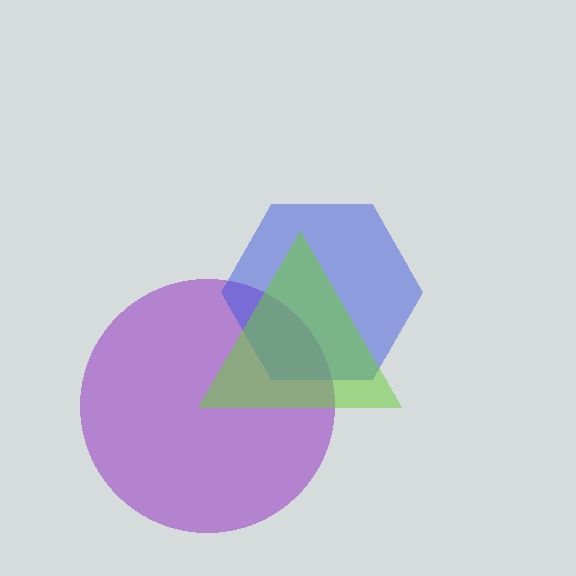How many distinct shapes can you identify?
There are 3 distinct shapes: a purple circle, a blue hexagon, a lime triangle.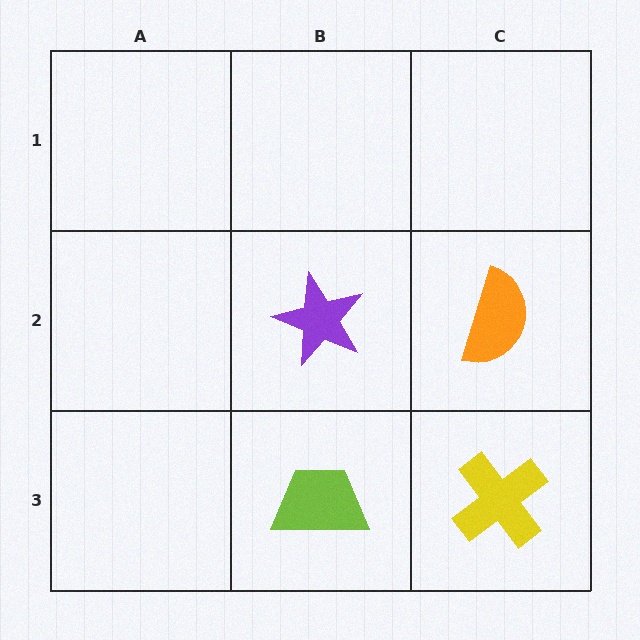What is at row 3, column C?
A yellow cross.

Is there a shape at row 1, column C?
No, that cell is empty.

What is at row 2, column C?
An orange semicircle.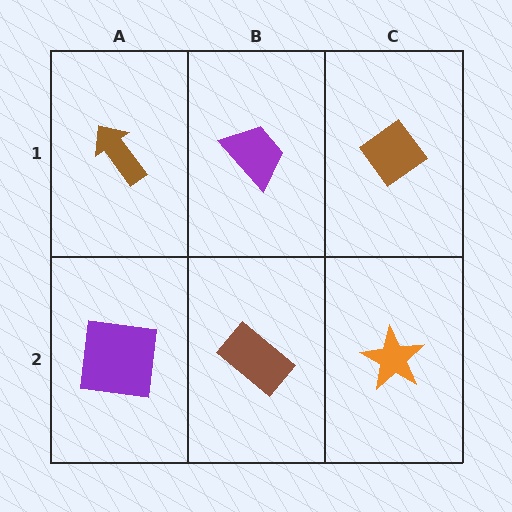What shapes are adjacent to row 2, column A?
A brown arrow (row 1, column A), a brown rectangle (row 2, column B).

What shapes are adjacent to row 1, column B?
A brown rectangle (row 2, column B), a brown arrow (row 1, column A), a brown diamond (row 1, column C).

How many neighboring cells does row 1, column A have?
2.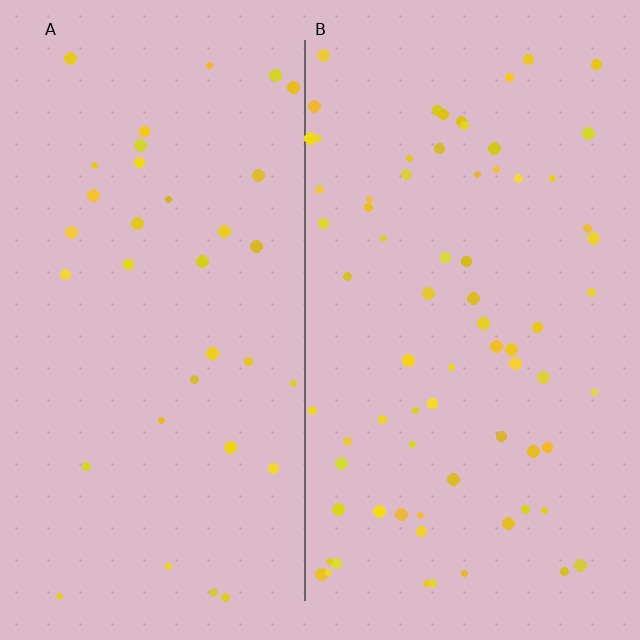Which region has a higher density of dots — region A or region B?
B (the right).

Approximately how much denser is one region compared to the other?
Approximately 2.1× — region B over region A.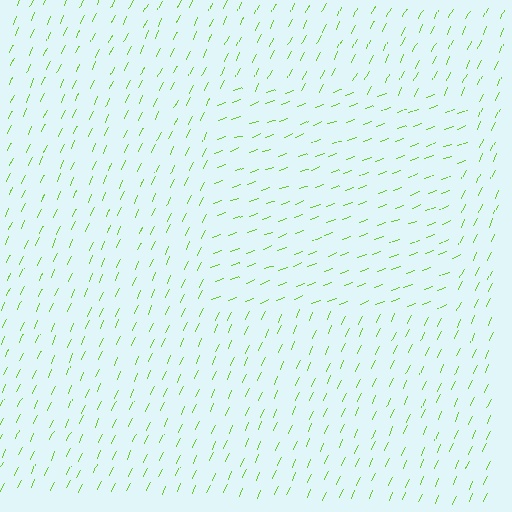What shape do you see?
I see a rectangle.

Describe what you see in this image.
The image is filled with small lime line segments. A rectangle region in the image has lines oriented differently from the surrounding lines, creating a visible texture boundary.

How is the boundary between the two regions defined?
The boundary is defined purely by a change in line orientation (approximately 45 degrees difference). All lines are the same color and thickness.